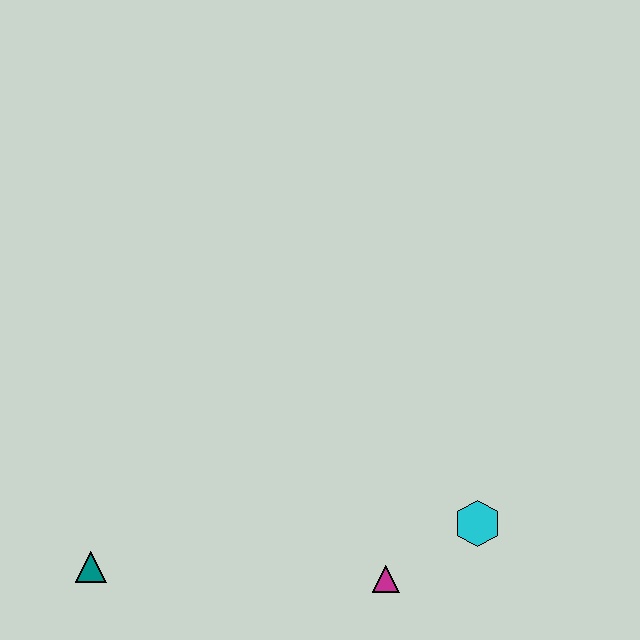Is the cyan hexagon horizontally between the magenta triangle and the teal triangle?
No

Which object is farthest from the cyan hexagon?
The teal triangle is farthest from the cyan hexagon.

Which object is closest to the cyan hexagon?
The magenta triangle is closest to the cyan hexagon.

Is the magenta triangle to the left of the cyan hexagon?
Yes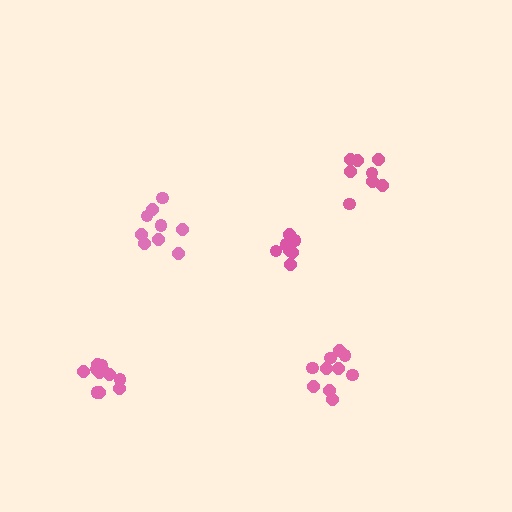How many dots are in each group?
Group 1: 9 dots, Group 2: 11 dots, Group 3: 7 dots, Group 4: 8 dots, Group 5: 10 dots (45 total).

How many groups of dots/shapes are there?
There are 5 groups.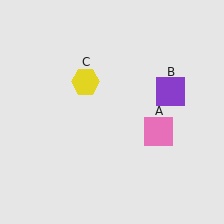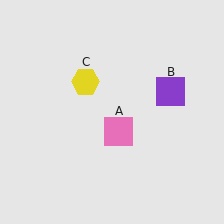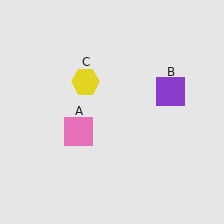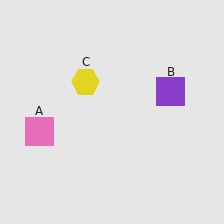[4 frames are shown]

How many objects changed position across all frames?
1 object changed position: pink square (object A).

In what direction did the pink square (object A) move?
The pink square (object A) moved left.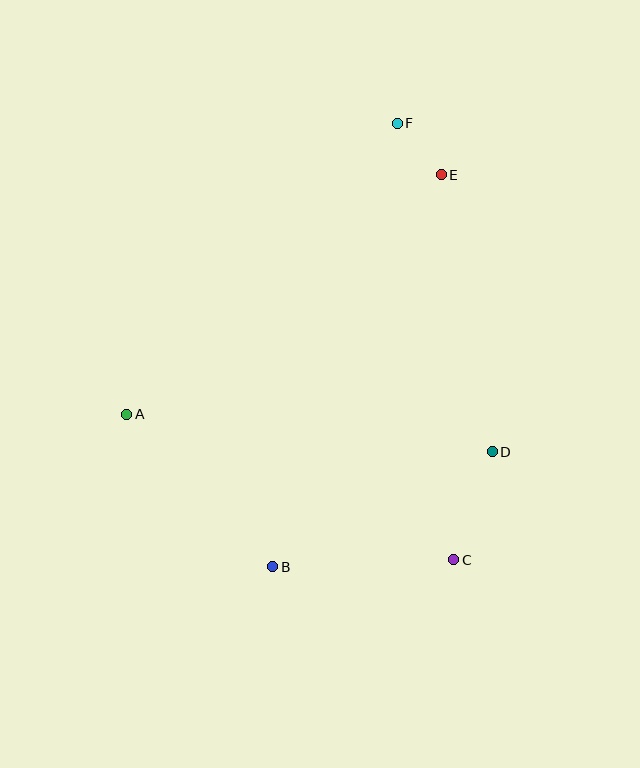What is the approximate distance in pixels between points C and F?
The distance between C and F is approximately 440 pixels.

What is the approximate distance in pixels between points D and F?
The distance between D and F is approximately 342 pixels.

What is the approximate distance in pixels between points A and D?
The distance between A and D is approximately 368 pixels.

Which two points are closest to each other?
Points E and F are closest to each other.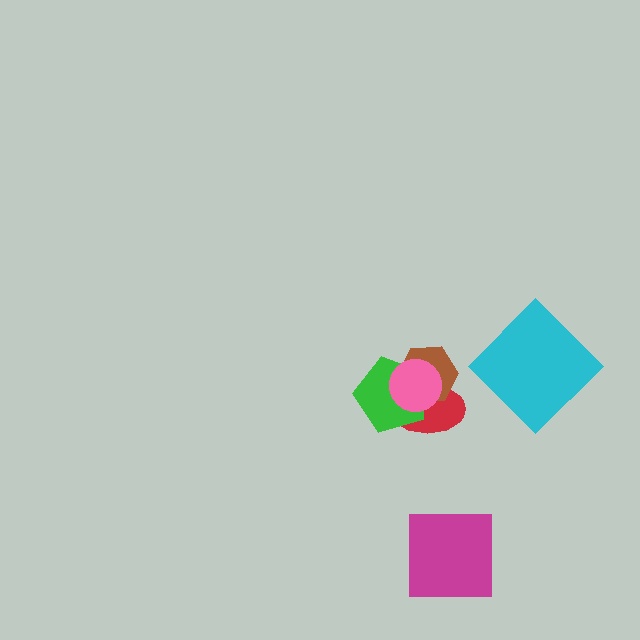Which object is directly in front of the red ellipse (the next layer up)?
The brown hexagon is directly in front of the red ellipse.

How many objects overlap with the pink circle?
3 objects overlap with the pink circle.